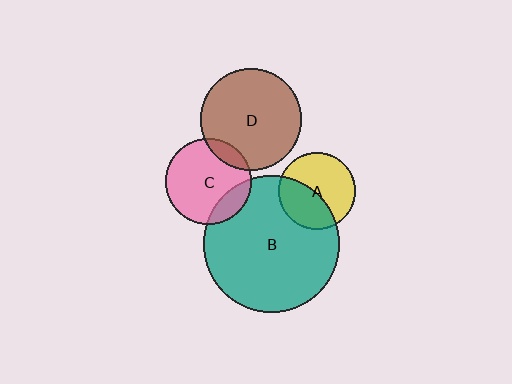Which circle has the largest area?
Circle B (teal).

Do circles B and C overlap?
Yes.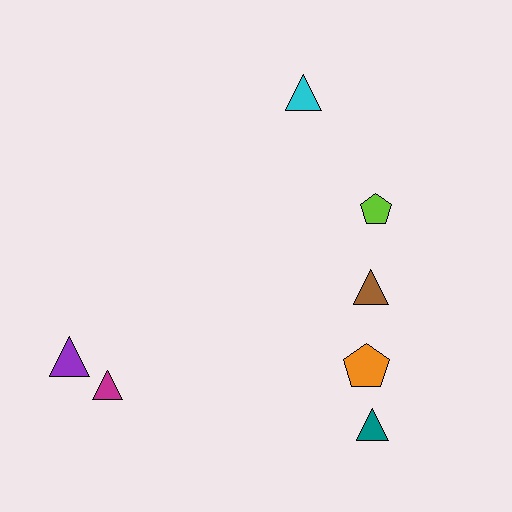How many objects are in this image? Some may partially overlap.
There are 7 objects.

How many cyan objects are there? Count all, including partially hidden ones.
There is 1 cyan object.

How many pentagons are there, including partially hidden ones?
There are 2 pentagons.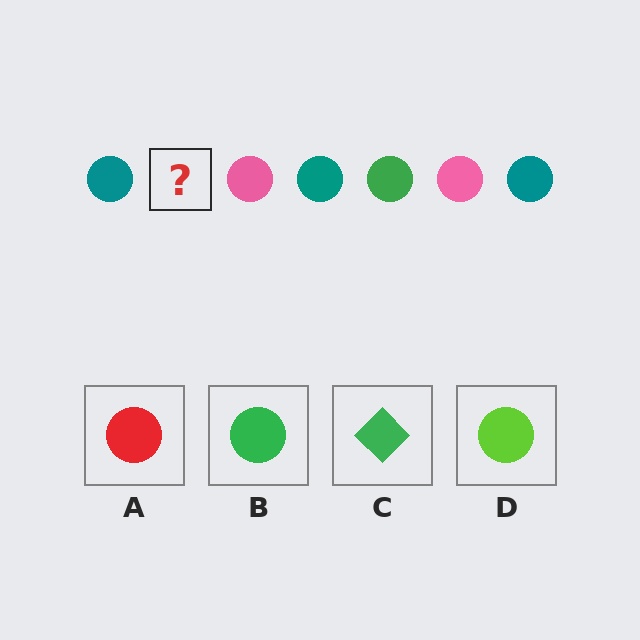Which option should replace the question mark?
Option B.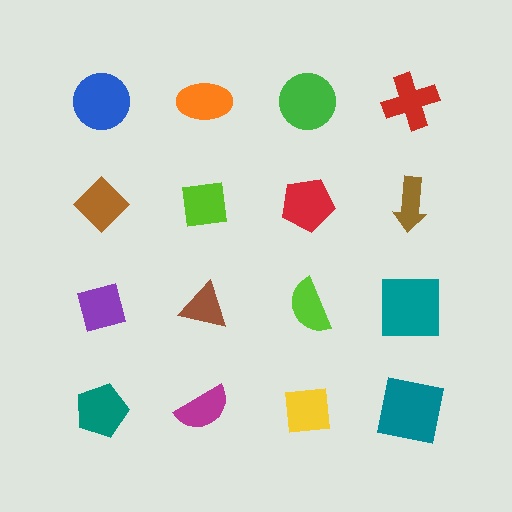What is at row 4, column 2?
A magenta semicircle.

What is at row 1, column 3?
A green circle.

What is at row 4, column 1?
A teal pentagon.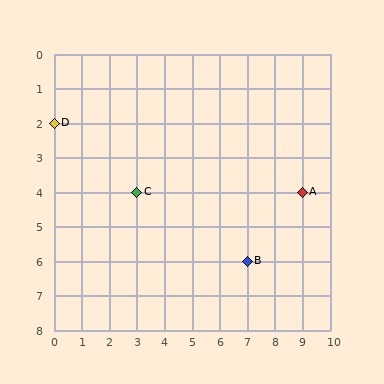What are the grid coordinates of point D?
Point D is at grid coordinates (0, 2).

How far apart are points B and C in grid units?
Points B and C are 4 columns and 2 rows apart (about 4.5 grid units diagonally).